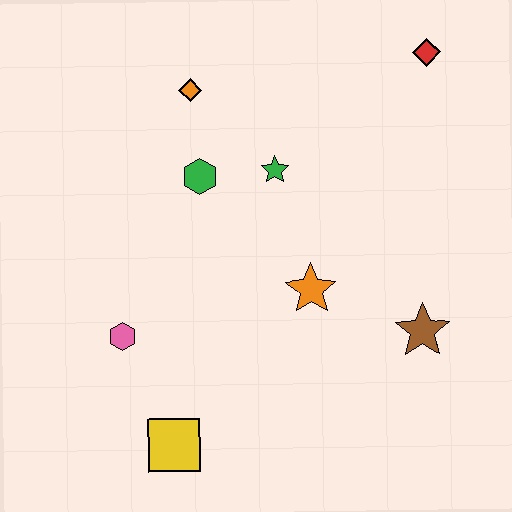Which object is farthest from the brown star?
The orange diamond is farthest from the brown star.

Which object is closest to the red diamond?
The green star is closest to the red diamond.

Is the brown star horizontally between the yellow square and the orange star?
No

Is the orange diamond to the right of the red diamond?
No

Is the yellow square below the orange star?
Yes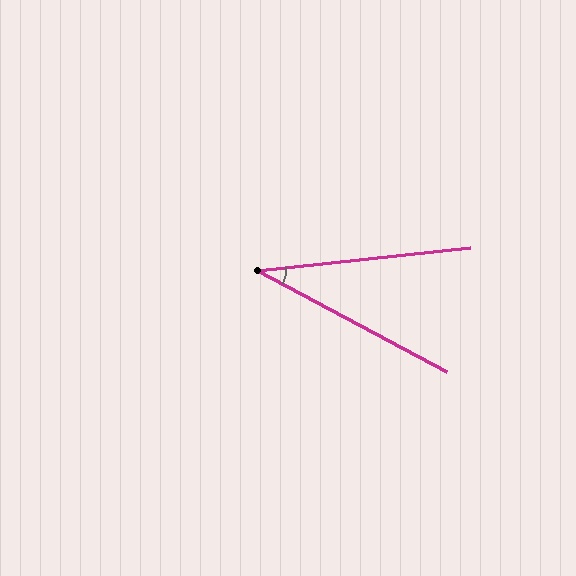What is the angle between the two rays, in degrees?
Approximately 34 degrees.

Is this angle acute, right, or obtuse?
It is acute.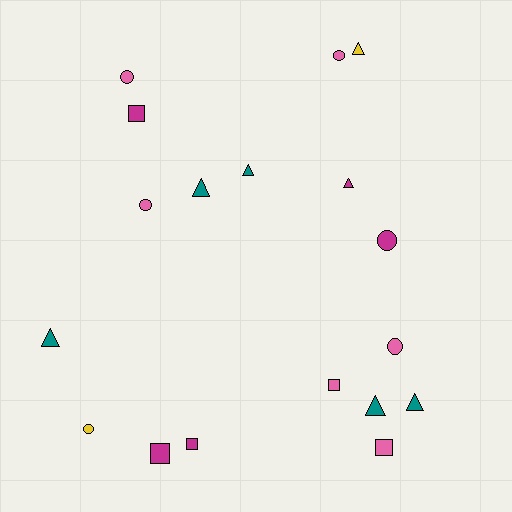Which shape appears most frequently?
Triangle, with 7 objects.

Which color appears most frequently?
Pink, with 6 objects.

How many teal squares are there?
There are no teal squares.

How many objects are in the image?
There are 18 objects.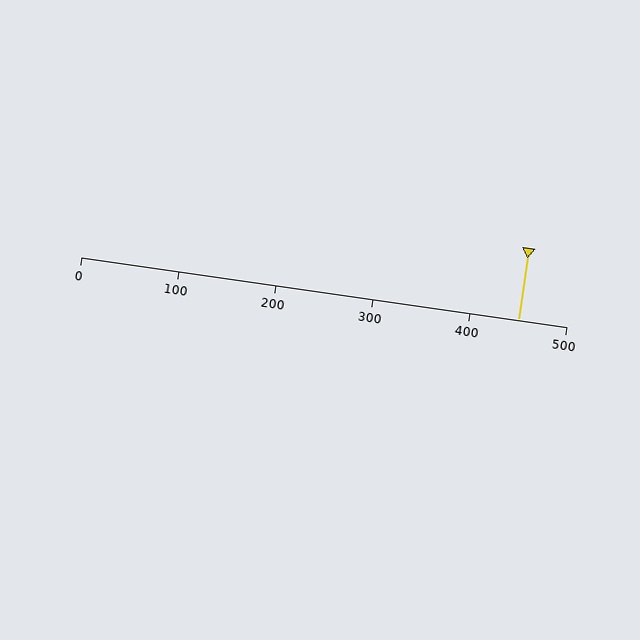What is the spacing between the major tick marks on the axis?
The major ticks are spaced 100 apart.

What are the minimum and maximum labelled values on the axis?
The axis runs from 0 to 500.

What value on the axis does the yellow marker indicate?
The marker indicates approximately 450.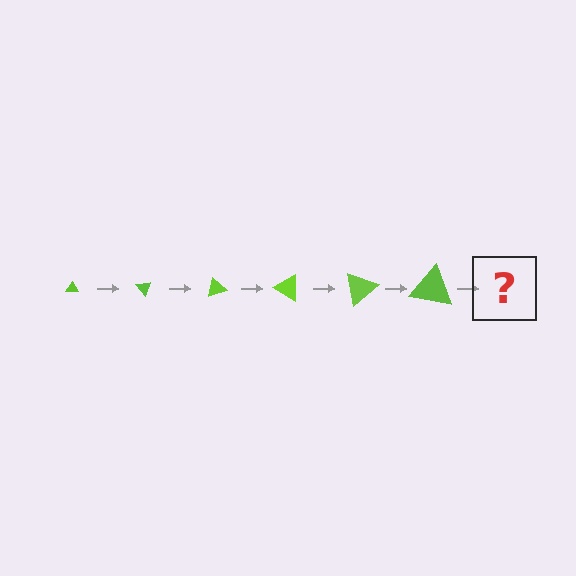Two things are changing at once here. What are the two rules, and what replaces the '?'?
The two rules are that the triangle grows larger each step and it rotates 50 degrees each step. The '?' should be a triangle, larger than the previous one and rotated 300 degrees from the start.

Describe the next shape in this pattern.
It should be a triangle, larger than the previous one and rotated 300 degrees from the start.